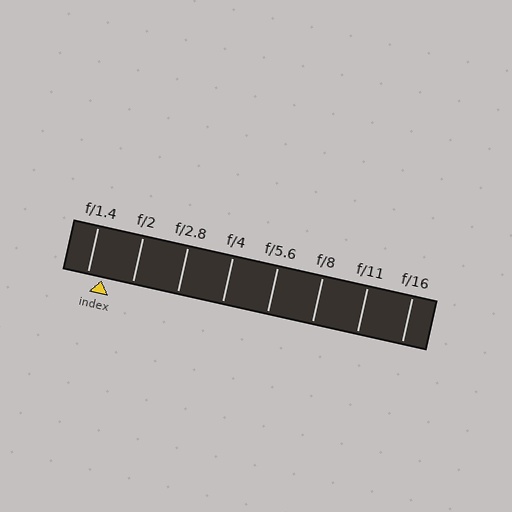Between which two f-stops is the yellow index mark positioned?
The index mark is between f/1.4 and f/2.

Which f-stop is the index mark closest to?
The index mark is closest to f/1.4.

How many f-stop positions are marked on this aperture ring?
There are 8 f-stop positions marked.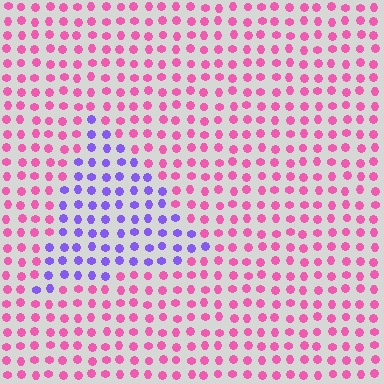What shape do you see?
I see a triangle.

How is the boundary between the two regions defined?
The boundary is defined purely by a slight shift in hue (about 68 degrees). Spacing, size, and orientation are identical on both sides.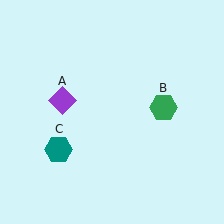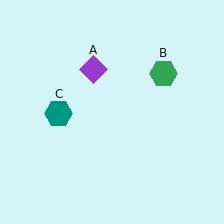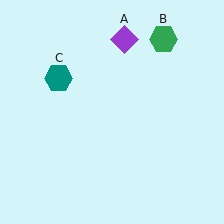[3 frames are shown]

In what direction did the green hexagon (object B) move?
The green hexagon (object B) moved up.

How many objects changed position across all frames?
3 objects changed position: purple diamond (object A), green hexagon (object B), teal hexagon (object C).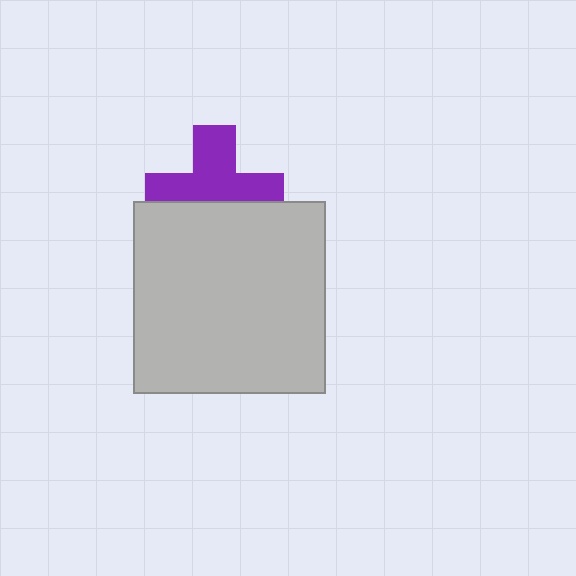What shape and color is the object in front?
The object in front is a light gray square.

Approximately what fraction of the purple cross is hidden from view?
Roughly 40% of the purple cross is hidden behind the light gray square.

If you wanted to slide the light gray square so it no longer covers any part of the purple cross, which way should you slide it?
Slide it down — that is the most direct way to separate the two shapes.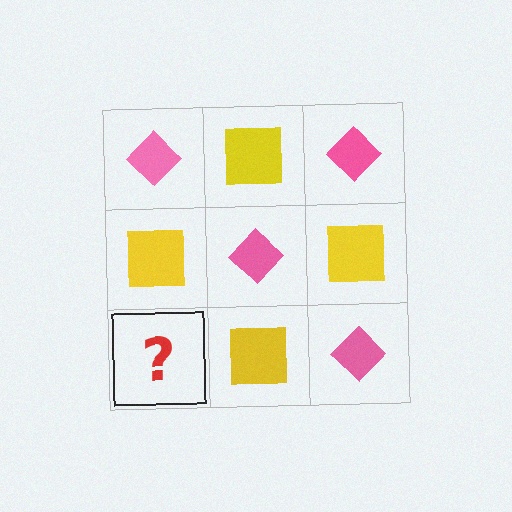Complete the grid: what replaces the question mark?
The question mark should be replaced with a pink diamond.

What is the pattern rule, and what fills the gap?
The rule is that it alternates pink diamond and yellow square in a checkerboard pattern. The gap should be filled with a pink diamond.